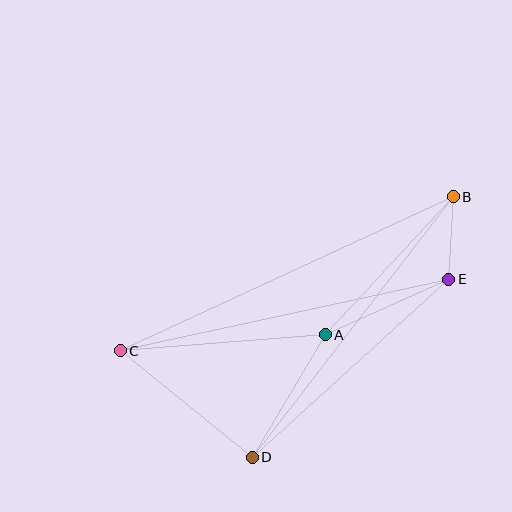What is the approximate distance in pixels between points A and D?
The distance between A and D is approximately 143 pixels.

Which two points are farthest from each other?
Points B and C are farthest from each other.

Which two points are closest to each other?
Points B and E are closest to each other.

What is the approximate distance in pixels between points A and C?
The distance between A and C is approximately 205 pixels.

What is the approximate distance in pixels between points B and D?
The distance between B and D is approximately 329 pixels.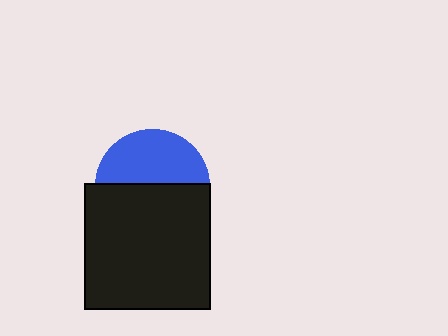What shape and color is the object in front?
The object in front is a black square.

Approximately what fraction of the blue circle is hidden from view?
Roughly 53% of the blue circle is hidden behind the black square.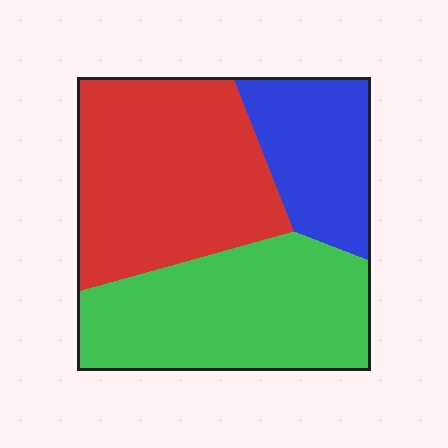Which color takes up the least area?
Blue, at roughly 20%.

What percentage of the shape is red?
Red takes up about two fifths (2/5) of the shape.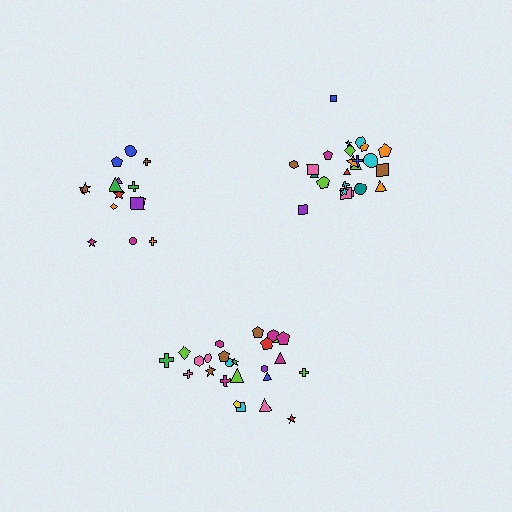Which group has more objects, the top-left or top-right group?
The top-right group.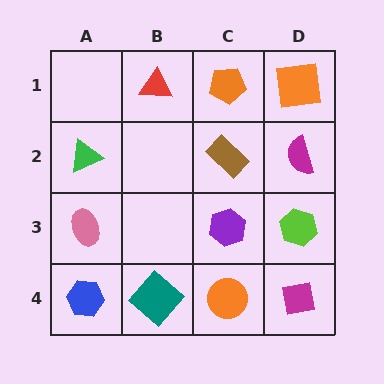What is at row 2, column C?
A brown rectangle.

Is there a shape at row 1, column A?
No, that cell is empty.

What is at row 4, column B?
A teal diamond.